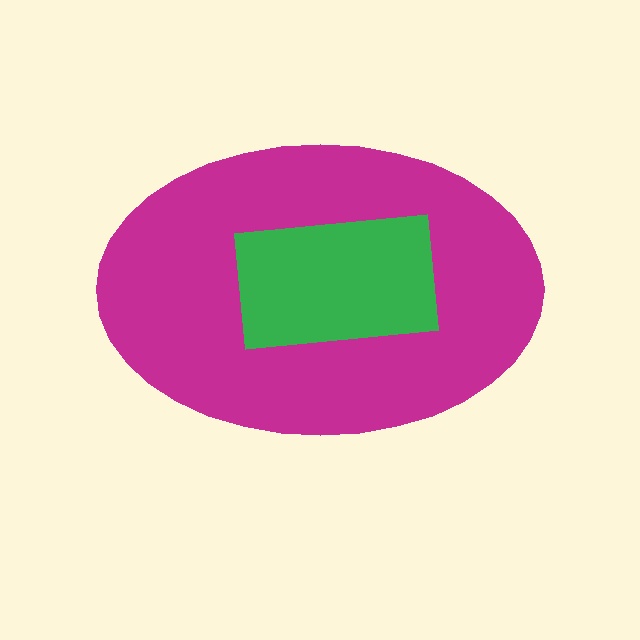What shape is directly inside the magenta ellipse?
The green rectangle.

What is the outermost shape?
The magenta ellipse.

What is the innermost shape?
The green rectangle.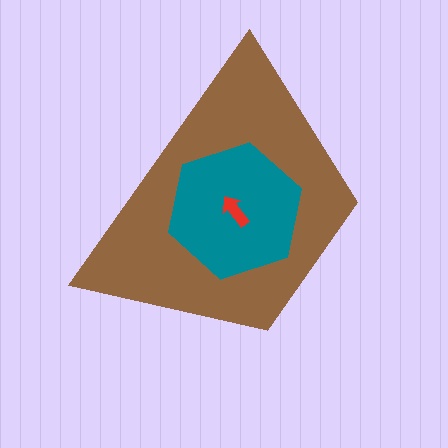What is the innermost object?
The red arrow.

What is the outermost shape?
The brown trapezoid.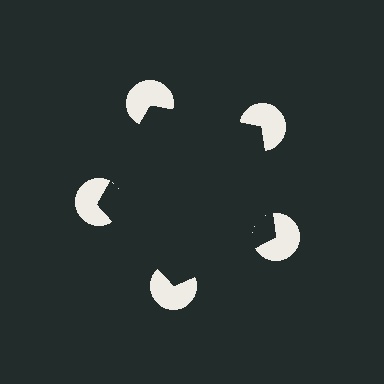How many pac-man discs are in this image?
There are 5 — one at each vertex of the illusory pentagon.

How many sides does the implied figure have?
5 sides.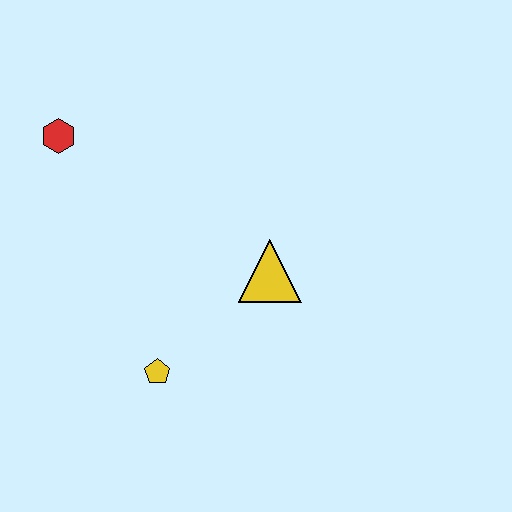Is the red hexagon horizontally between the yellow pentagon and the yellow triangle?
No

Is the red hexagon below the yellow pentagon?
No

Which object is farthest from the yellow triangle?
The red hexagon is farthest from the yellow triangle.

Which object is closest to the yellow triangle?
The yellow pentagon is closest to the yellow triangle.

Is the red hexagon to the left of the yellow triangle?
Yes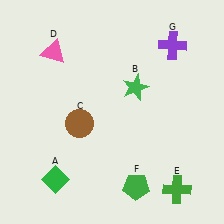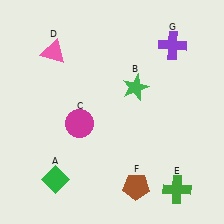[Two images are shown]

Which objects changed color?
C changed from brown to magenta. F changed from green to brown.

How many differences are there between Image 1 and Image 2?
There are 2 differences between the two images.